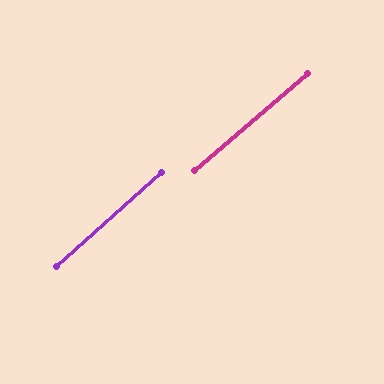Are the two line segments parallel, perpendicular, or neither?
Parallel — their directions differ by only 1.4°.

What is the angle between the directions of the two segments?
Approximately 1 degree.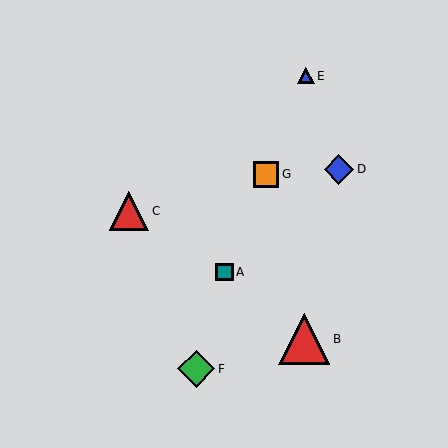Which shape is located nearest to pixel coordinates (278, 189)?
The orange square (labeled G) at (266, 174) is nearest to that location.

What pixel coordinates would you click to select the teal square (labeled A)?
Click at (224, 272) to select the teal square A.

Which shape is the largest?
The red triangle (labeled B) is the largest.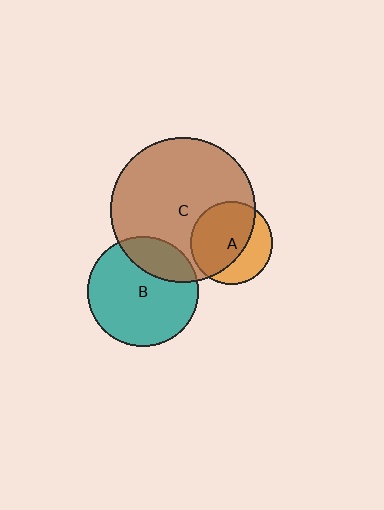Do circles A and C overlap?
Yes.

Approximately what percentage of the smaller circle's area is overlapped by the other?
Approximately 65%.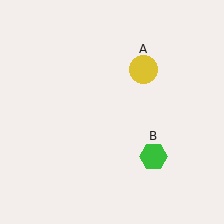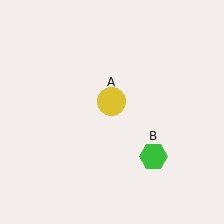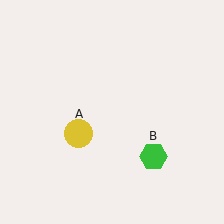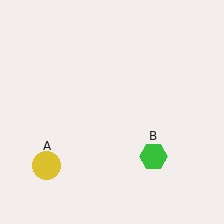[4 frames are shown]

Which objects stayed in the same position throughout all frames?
Green hexagon (object B) remained stationary.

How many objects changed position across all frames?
1 object changed position: yellow circle (object A).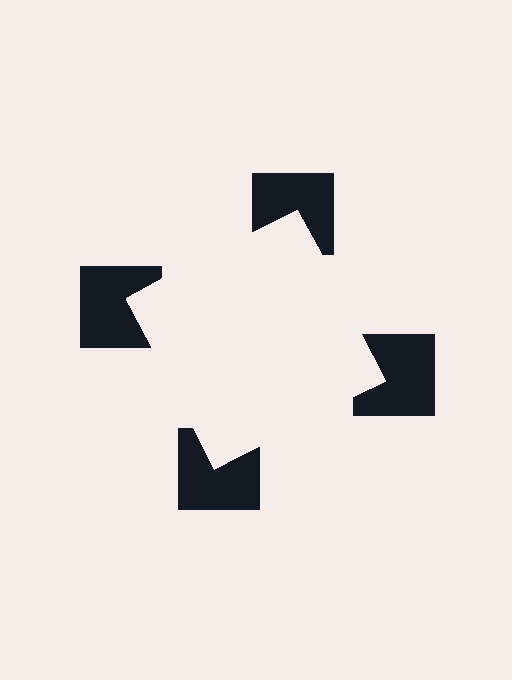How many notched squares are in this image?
There are 4 — one at each vertex of the illusory square.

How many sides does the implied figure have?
4 sides.